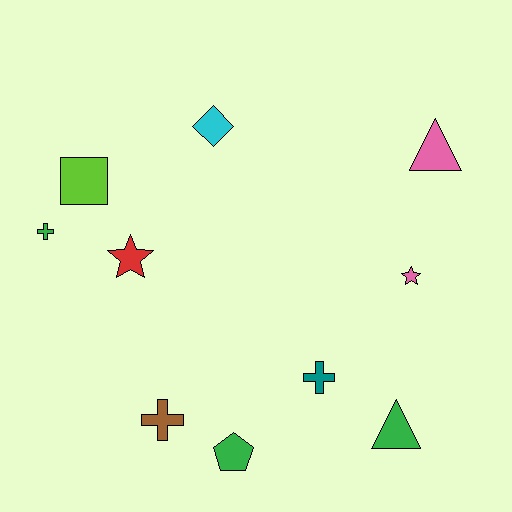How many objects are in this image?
There are 10 objects.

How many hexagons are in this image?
There are no hexagons.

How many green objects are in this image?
There are 3 green objects.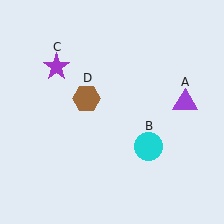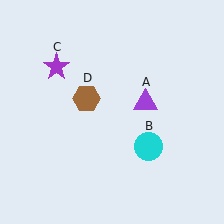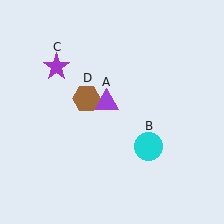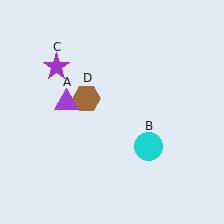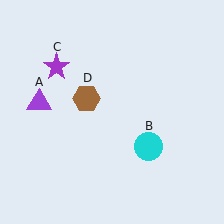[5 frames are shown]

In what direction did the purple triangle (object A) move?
The purple triangle (object A) moved left.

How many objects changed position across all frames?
1 object changed position: purple triangle (object A).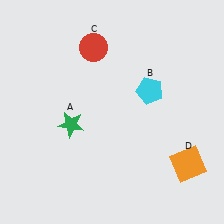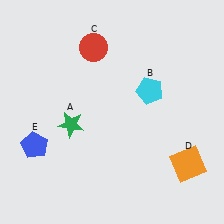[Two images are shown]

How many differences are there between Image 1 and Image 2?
There is 1 difference between the two images.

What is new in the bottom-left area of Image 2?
A blue pentagon (E) was added in the bottom-left area of Image 2.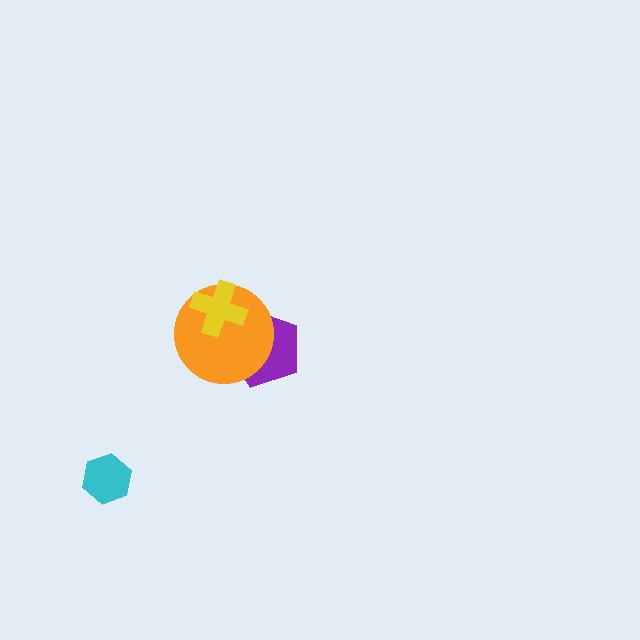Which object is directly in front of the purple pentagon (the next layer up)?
The orange circle is directly in front of the purple pentagon.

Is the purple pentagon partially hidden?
Yes, it is partially covered by another shape.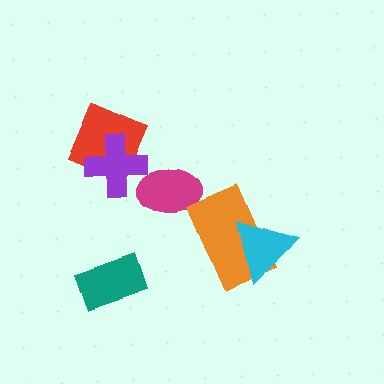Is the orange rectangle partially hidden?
Yes, it is partially covered by another shape.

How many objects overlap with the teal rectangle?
0 objects overlap with the teal rectangle.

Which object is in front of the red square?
The purple cross is in front of the red square.